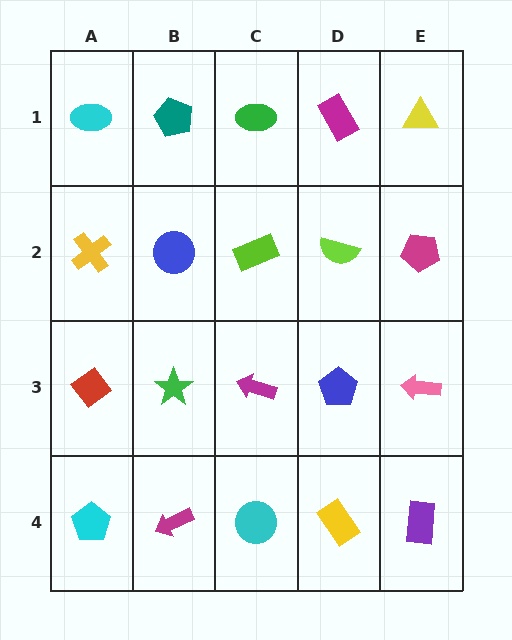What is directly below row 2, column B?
A green star.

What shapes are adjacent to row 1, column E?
A magenta pentagon (row 2, column E), a magenta rectangle (row 1, column D).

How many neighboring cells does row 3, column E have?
3.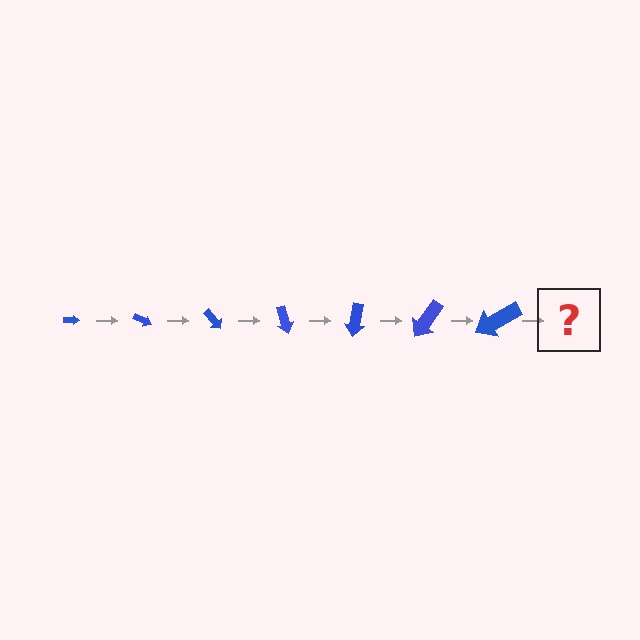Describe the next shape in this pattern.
It should be an arrow, larger than the previous one and rotated 175 degrees from the start.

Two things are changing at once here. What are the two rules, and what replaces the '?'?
The two rules are that the arrow grows larger each step and it rotates 25 degrees each step. The '?' should be an arrow, larger than the previous one and rotated 175 degrees from the start.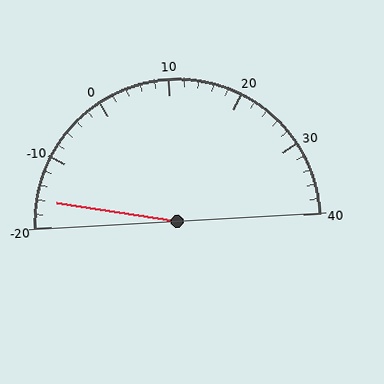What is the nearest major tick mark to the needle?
The nearest major tick mark is -20.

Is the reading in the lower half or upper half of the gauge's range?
The reading is in the lower half of the range (-20 to 40).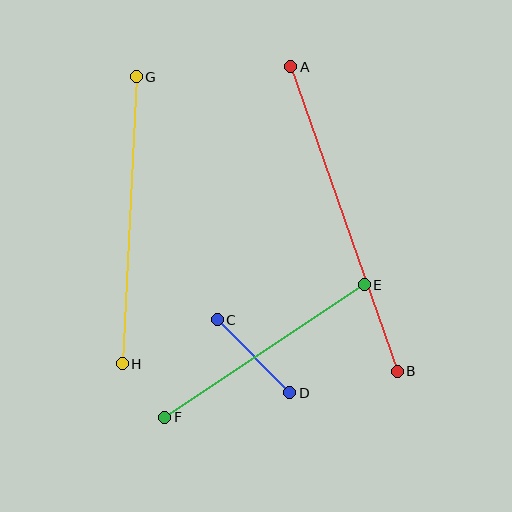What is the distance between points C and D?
The distance is approximately 103 pixels.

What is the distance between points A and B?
The distance is approximately 322 pixels.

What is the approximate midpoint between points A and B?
The midpoint is at approximately (344, 219) pixels.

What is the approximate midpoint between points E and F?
The midpoint is at approximately (264, 351) pixels.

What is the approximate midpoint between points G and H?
The midpoint is at approximately (129, 220) pixels.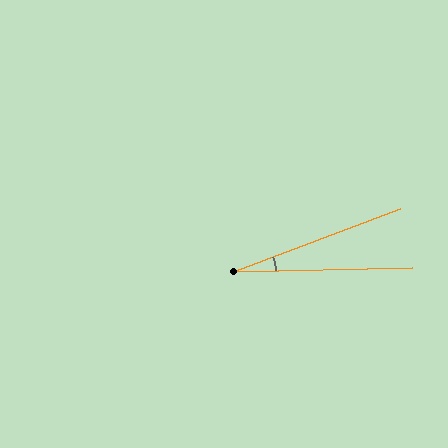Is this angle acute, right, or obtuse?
It is acute.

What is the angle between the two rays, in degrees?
Approximately 19 degrees.